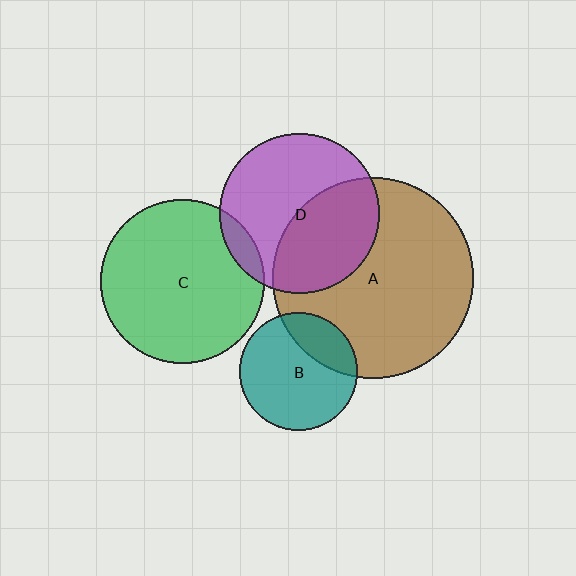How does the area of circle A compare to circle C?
Approximately 1.5 times.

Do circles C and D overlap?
Yes.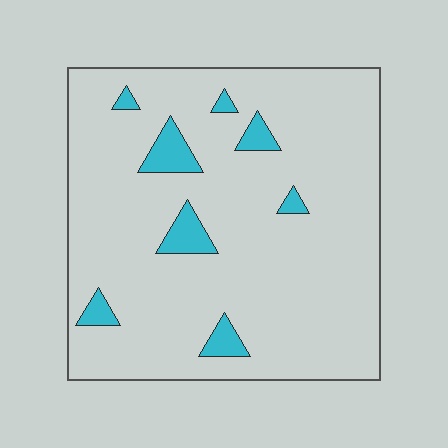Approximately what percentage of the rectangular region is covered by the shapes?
Approximately 10%.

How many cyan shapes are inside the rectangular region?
8.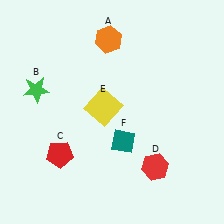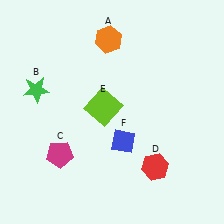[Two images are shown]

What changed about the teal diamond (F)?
In Image 1, F is teal. In Image 2, it changed to blue.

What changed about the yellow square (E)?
In Image 1, E is yellow. In Image 2, it changed to lime.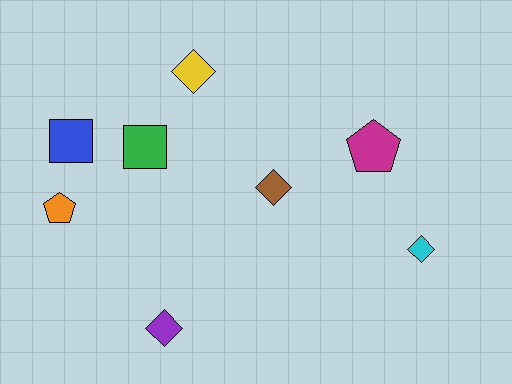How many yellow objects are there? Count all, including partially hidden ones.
There is 1 yellow object.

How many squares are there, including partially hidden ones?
There are 2 squares.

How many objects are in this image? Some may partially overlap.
There are 8 objects.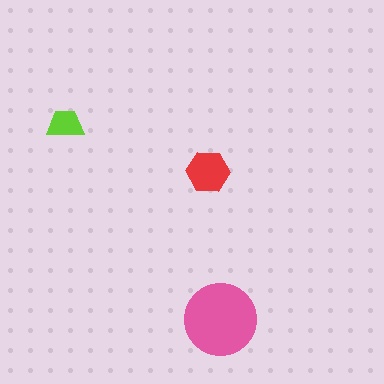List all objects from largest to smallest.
The pink circle, the red hexagon, the lime trapezoid.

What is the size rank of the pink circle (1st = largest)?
1st.